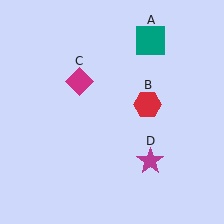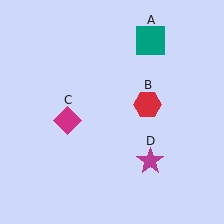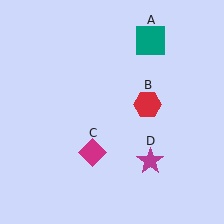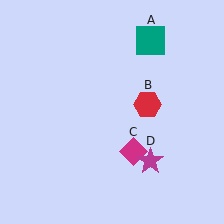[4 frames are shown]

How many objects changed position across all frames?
1 object changed position: magenta diamond (object C).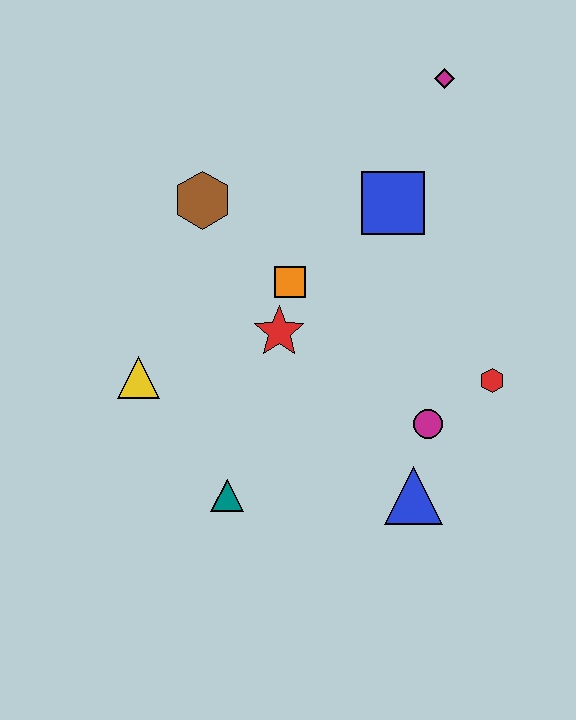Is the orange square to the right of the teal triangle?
Yes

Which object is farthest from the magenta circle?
The magenta diamond is farthest from the magenta circle.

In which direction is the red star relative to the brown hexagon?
The red star is below the brown hexagon.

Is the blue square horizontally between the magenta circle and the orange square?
Yes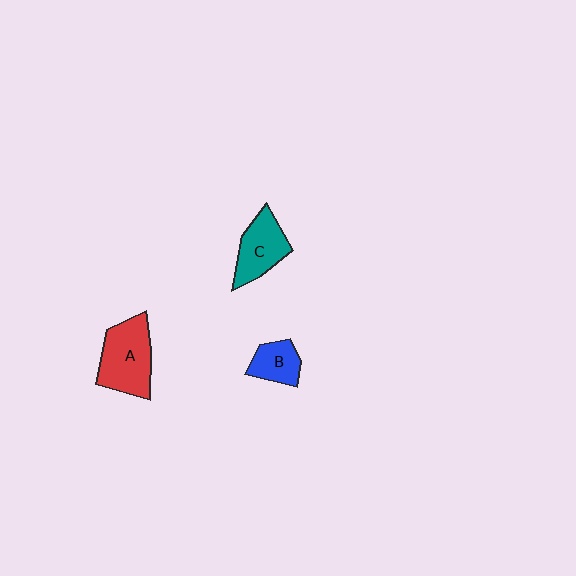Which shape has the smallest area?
Shape B (blue).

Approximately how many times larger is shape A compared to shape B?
Approximately 1.9 times.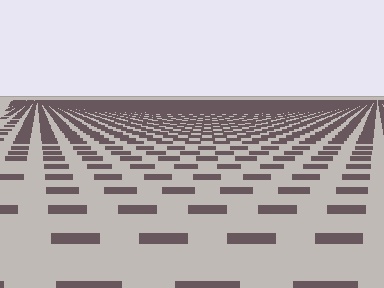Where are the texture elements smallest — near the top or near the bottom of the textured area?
Near the top.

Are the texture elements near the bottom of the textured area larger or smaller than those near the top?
Larger. Near the bottom, elements are closer to the viewer and appear at a bigger on-screen size.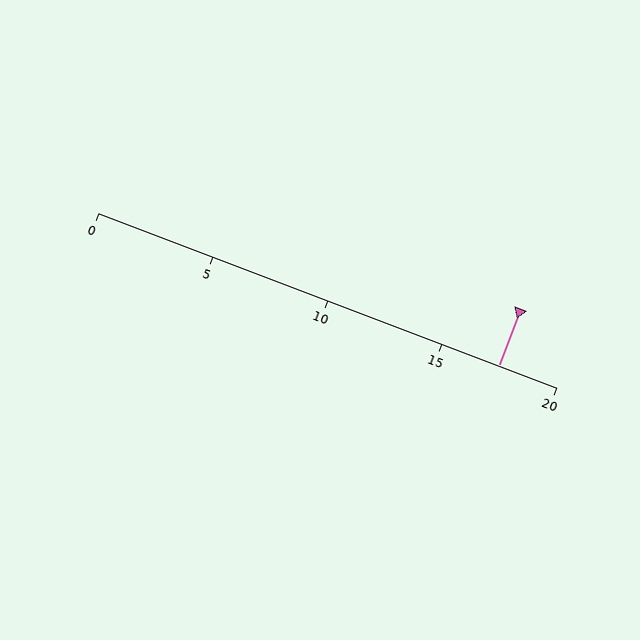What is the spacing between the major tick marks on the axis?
The major ticks are spaced 5 apart.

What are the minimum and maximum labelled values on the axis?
The axis runs from 0 to 20.